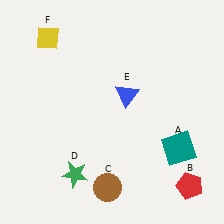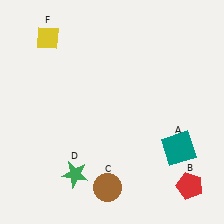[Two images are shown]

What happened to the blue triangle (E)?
The blue triangle (E) was removed in Image 2. It was in the top-right area of Image 1.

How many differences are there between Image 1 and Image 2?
There is 1 difference between the two images.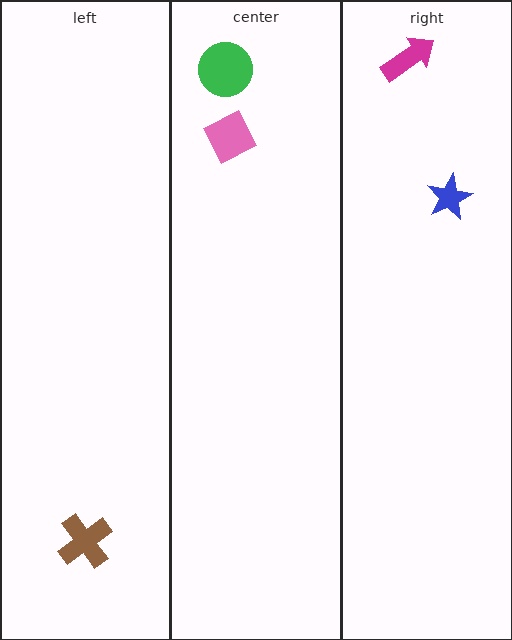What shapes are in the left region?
The brown cross.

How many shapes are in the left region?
1.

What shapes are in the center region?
The green circle, the pink diamond.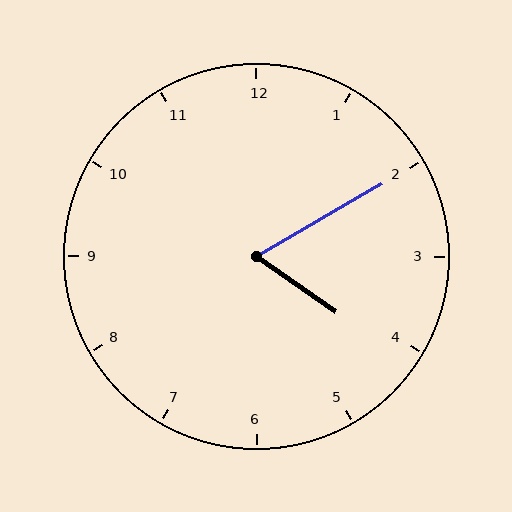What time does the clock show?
4:10.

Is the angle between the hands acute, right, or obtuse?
It is acute.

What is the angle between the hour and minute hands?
Approximately 65 degrees.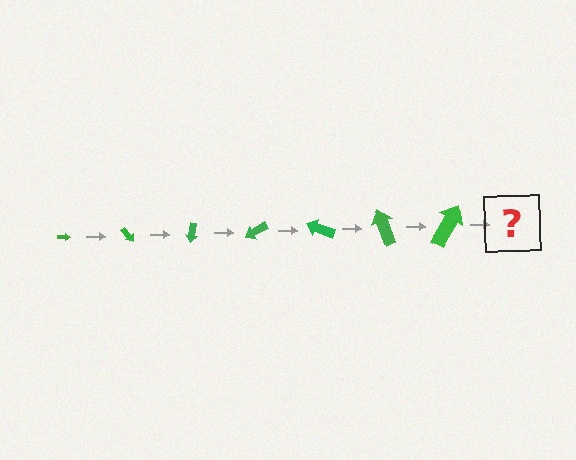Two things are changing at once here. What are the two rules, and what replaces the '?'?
The two rules are that the arrow grows larger each step and it rotates 50 degrees each step. The '?' should be an arrow, larger than the previous one and rotated 350 degrees from the start.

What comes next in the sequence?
The next element should be an arrow, larger than the previous one and rotated 350 degrees from the start.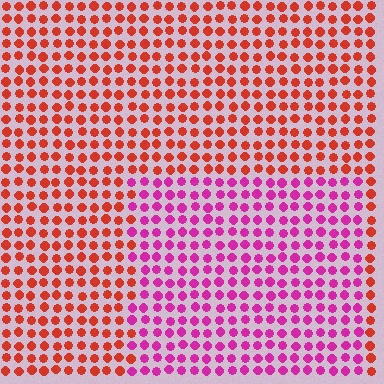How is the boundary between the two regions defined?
The boundary is defined purely by a slight shift in hue (about 50 degrees). Spacing, size, and orientation are identical on both sides.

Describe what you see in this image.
The image is filled with small red elements in a uniform arrangement. A rectangle-shaped region is visible where the elements are tinted to a slightly different hue, forming a subtle color boundary.